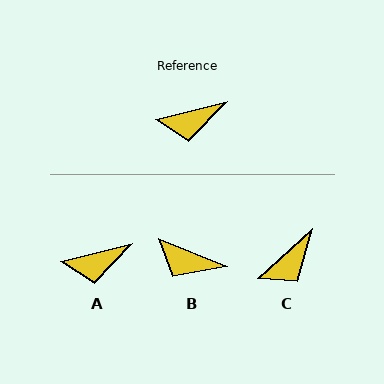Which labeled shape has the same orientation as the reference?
A.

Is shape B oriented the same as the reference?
No, it is off by about 36 degrees.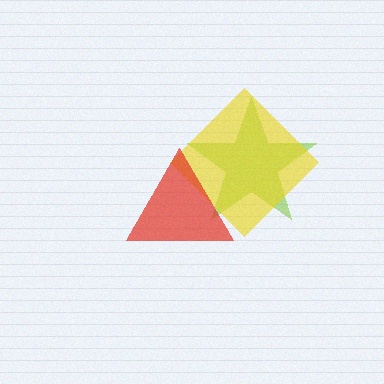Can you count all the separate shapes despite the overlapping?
Yes, there are 3 separate shapes.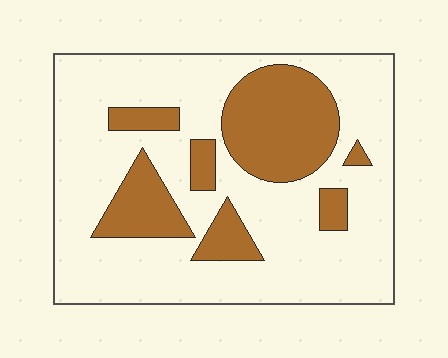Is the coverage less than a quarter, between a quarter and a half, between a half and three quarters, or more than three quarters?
Between a quarter and a half.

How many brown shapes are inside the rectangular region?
7.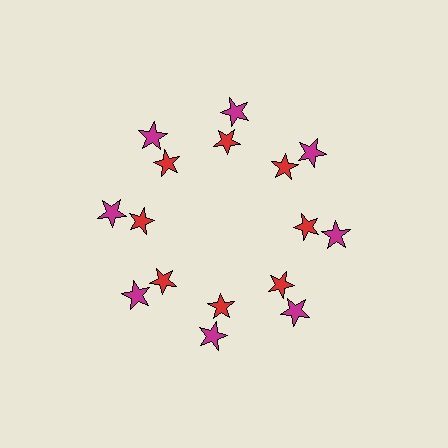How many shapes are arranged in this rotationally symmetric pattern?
There are 16 shapes, arranged in 8 groups of 2.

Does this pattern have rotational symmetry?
Yes, this pattern has 8-fold rotational symmetry. It looks the same after rotating 45 degrees around the center.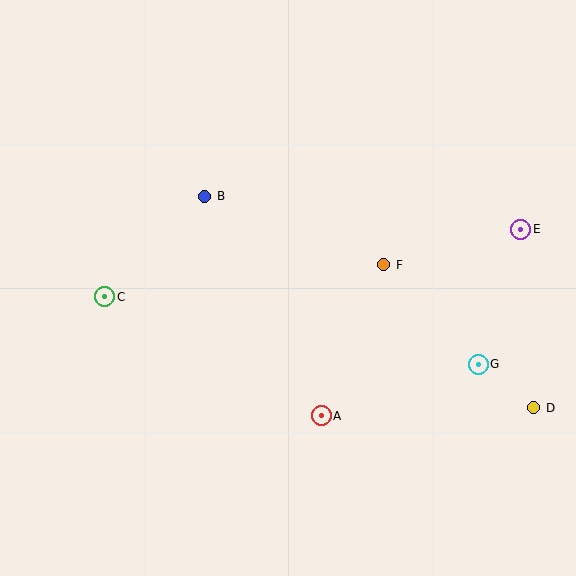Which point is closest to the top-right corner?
Point E is closest to the top-right corner.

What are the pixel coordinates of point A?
Point A is at (321, 416).